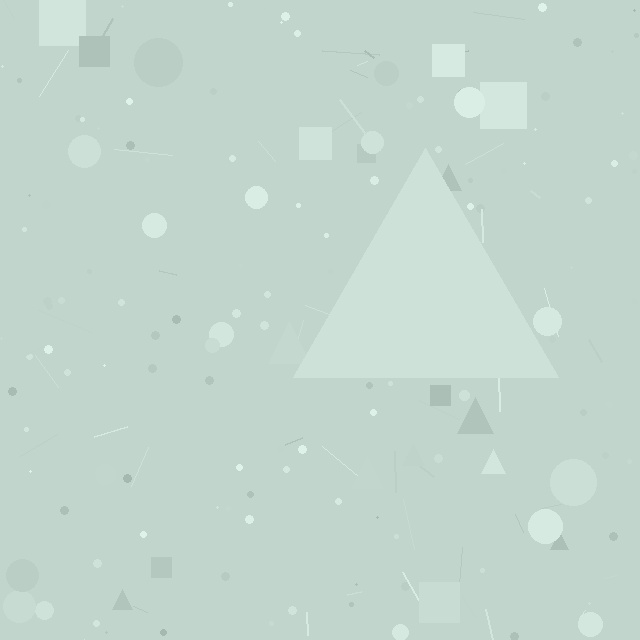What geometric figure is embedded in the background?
A triangle is embedded in the background.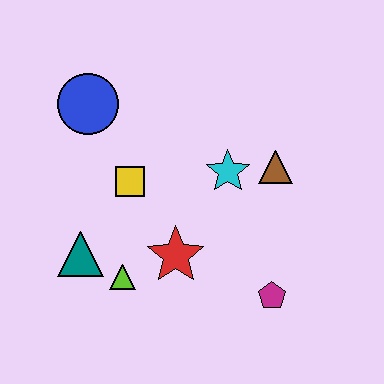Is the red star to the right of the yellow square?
Yes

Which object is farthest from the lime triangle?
The brown triangle is farthest from the lime triangle.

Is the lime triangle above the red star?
No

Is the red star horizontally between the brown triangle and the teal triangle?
Yes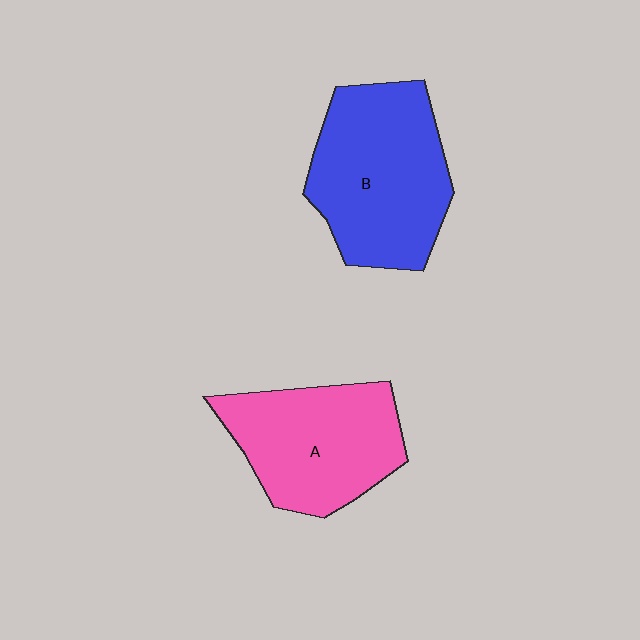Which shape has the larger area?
Shape B (blue).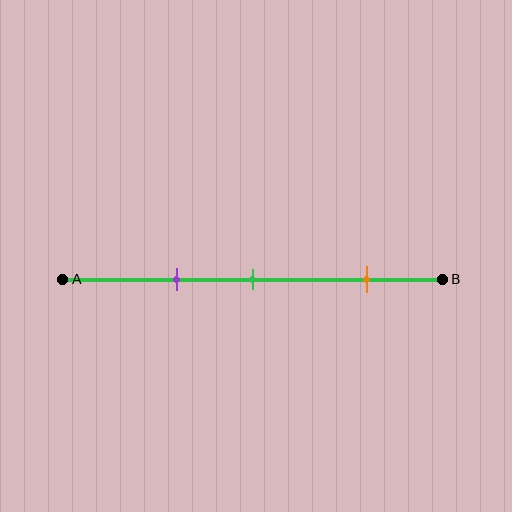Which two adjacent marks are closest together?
The purple and green marks are the closest adjacent pair.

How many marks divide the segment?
There are 3 marks dividing the segment.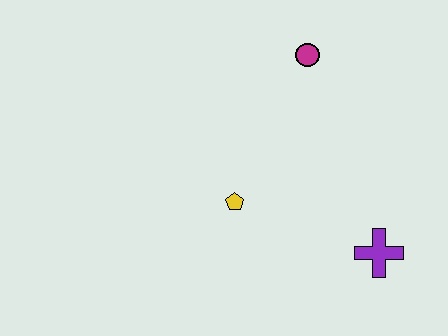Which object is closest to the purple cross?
The yellow pentagon is closest to the purple cross.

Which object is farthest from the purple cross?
The magenta circle is farthest from the purple cross.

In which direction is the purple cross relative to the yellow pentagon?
The purple cross is to the right of the yellow pentagon.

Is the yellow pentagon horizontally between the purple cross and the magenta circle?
No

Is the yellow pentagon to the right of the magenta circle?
No